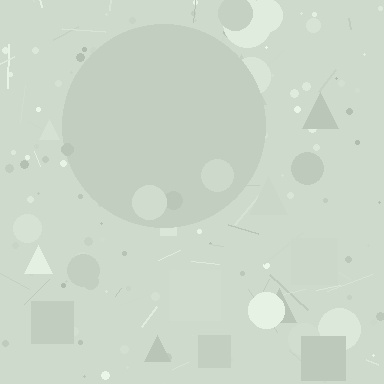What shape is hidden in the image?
A circle is hidden in the image.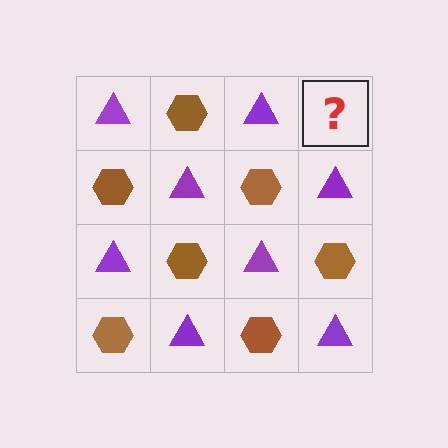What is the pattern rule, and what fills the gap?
The rule is that it alternates purple triangle and brown hexagon in a checkerboard pattern. The gap should be filled with a brown hexagon.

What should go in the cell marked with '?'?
The missing cell should contain a brown hexagon.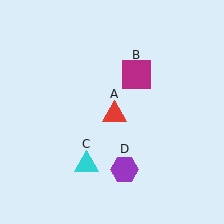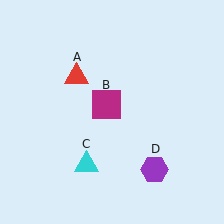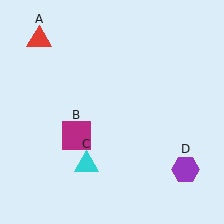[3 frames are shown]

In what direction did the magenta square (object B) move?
The magenta square (object B) moved down and to the left.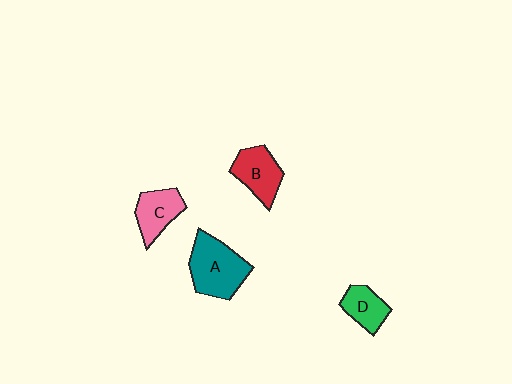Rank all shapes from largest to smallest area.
From largest to smallest: A (teal), B (red), C (pink), D (green).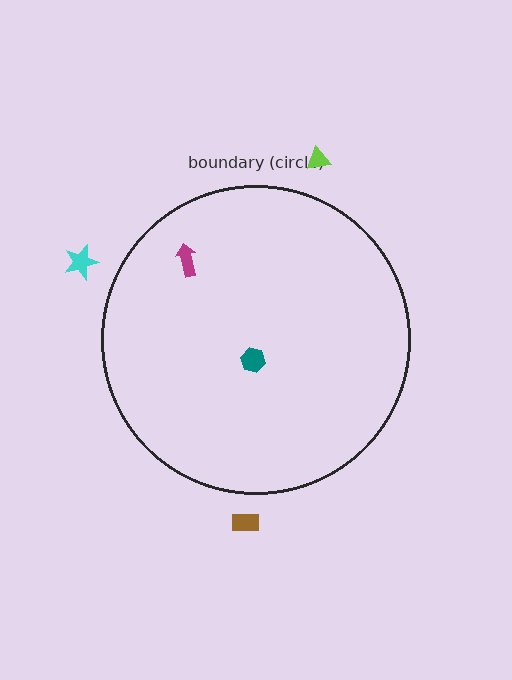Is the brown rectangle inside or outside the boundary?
Outside.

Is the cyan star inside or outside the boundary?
Outside.